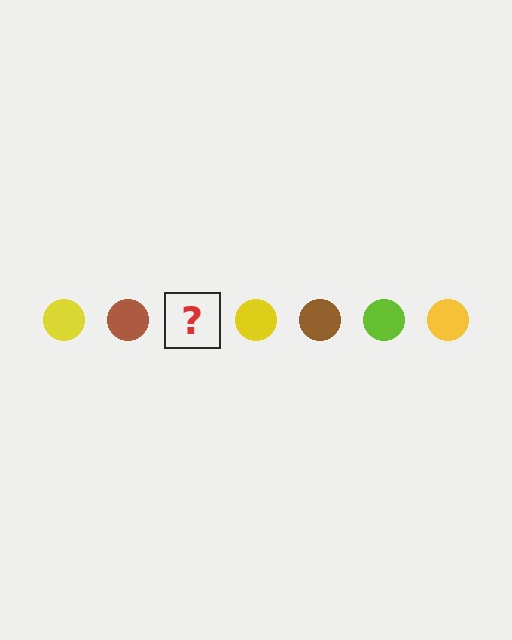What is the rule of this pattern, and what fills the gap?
The rule is that the pattern cycles through yellow, brown, lime circles. The gap should be filled with a lime circle.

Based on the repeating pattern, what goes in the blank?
The blank should be a lime circle.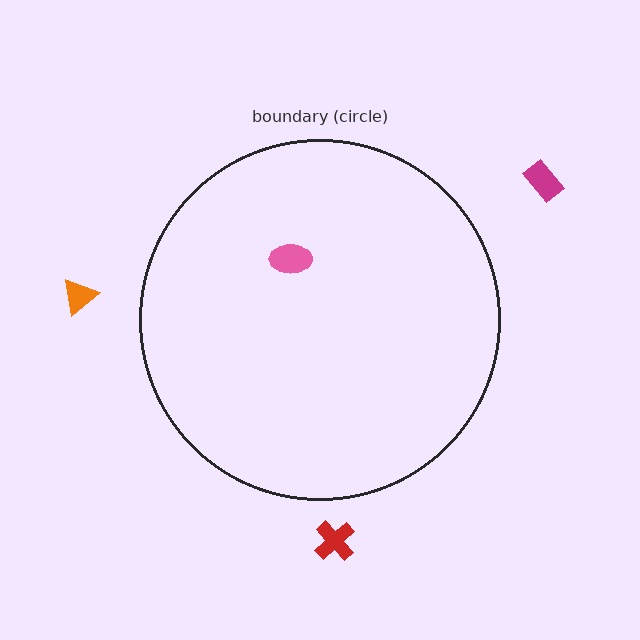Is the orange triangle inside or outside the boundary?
Outside.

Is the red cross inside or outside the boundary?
Outside.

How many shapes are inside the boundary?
1 inside, 3 outside.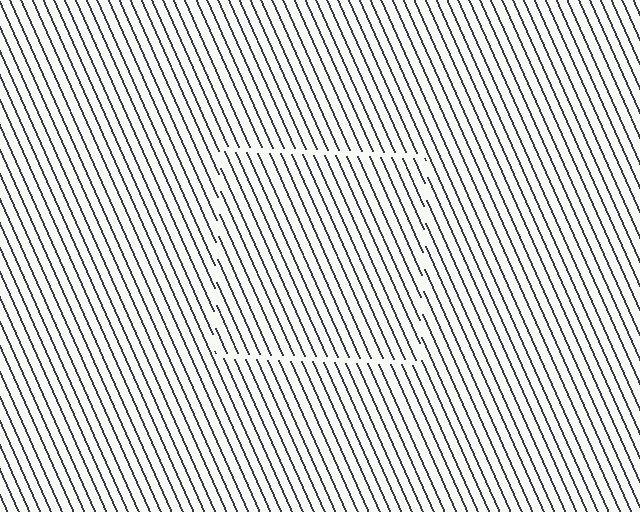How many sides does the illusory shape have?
4 sides — the line-ends trace a square.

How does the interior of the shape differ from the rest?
The interior of the shape contains the same grating, shifted by half a period — the contour is defined by the phase discontinuity where line-ends from the inner and outer gratings abut.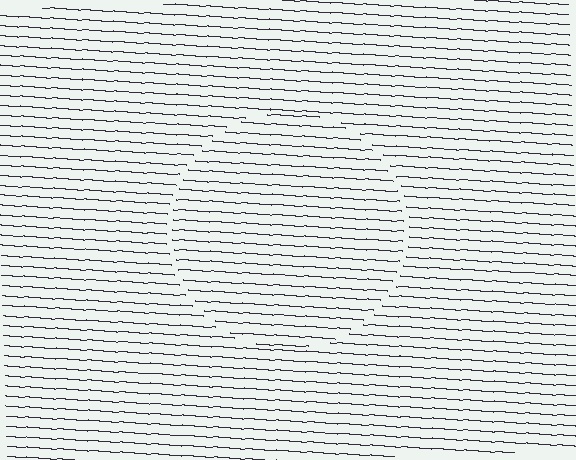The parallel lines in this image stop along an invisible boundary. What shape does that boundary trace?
An illusory circle. The interior of the shape contains the same grating, shifted by half a period — the contour is defined by the phase discontinuity where line-ends from the inner and outer gratings abut.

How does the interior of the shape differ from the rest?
The interior of the shape contains the same grating, shifted by half a period — the contour is defined by the phase discontinuity where line-ends from the inner and outer gratings abut.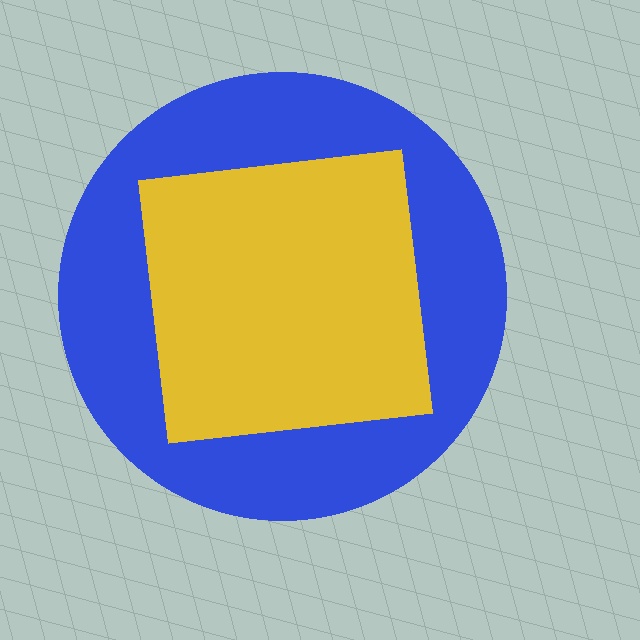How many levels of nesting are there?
2.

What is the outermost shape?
The blue circle.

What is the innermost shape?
The yellow square.